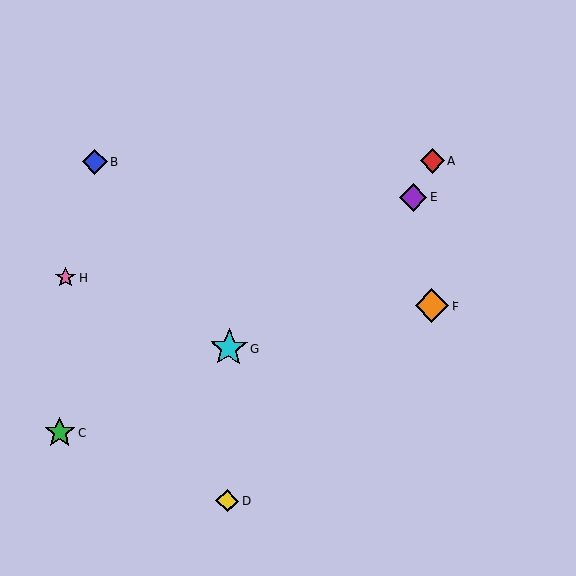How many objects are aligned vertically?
2 objects (D, G) are aligned vertically.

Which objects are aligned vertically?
Objects D, G are aligned vertically.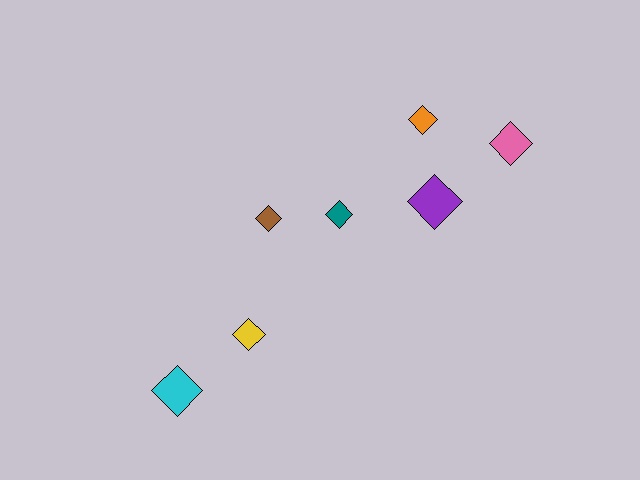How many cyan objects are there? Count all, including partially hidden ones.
There is 1 cyan object.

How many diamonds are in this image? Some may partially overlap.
There are 7 diamonds.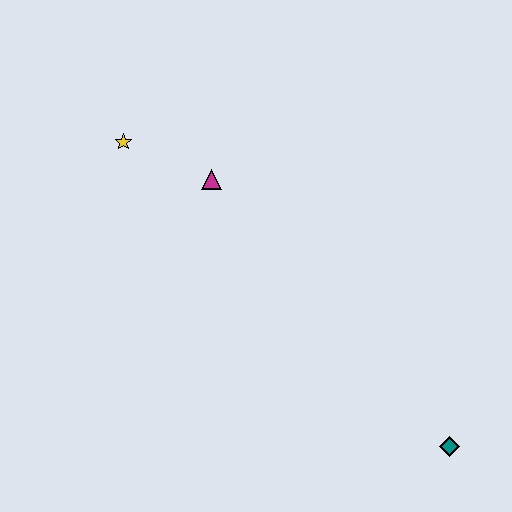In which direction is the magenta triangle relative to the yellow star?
The magenta triangle is to the right of the yellow star.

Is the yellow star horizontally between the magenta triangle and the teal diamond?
No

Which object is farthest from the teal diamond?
The yellow star is farthest from the teal diamond.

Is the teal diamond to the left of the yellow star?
No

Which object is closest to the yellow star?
The magenta triangle is closest to the yellow star.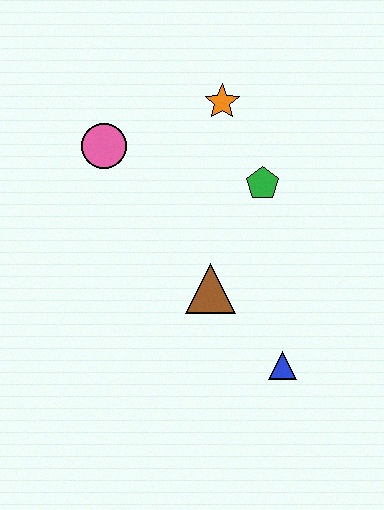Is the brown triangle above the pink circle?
No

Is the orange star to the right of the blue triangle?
No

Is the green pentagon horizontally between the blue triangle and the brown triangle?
Yes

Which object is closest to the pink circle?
The orange star is closest to the pink circle.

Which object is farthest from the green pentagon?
The blue triangle is farthest from the green pentagon.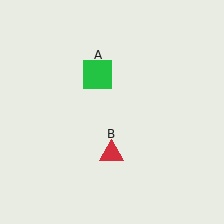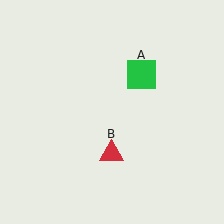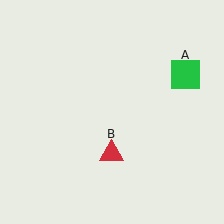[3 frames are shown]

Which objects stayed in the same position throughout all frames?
Red triangle (object B) remained stationary.